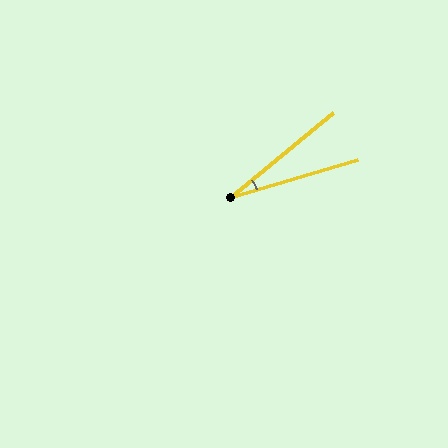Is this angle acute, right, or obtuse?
It is acute.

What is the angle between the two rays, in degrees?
Approximately 23 degrees.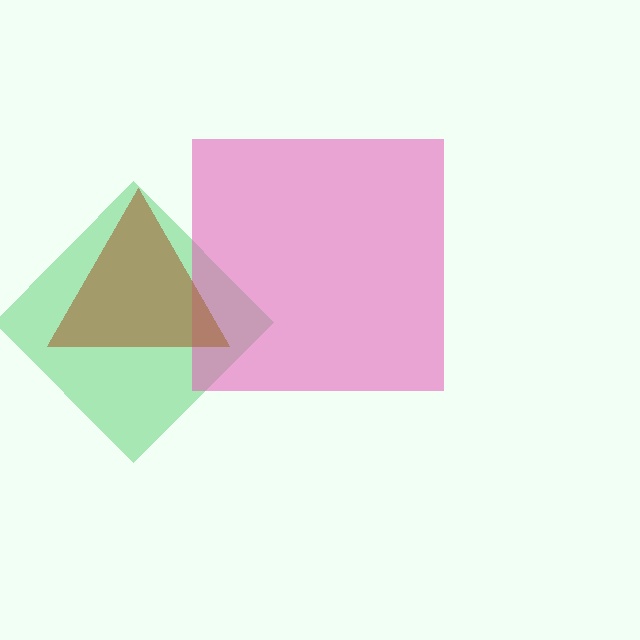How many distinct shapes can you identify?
There are 3 distinct shapes: a green diamond, a pink square, a brown triangle.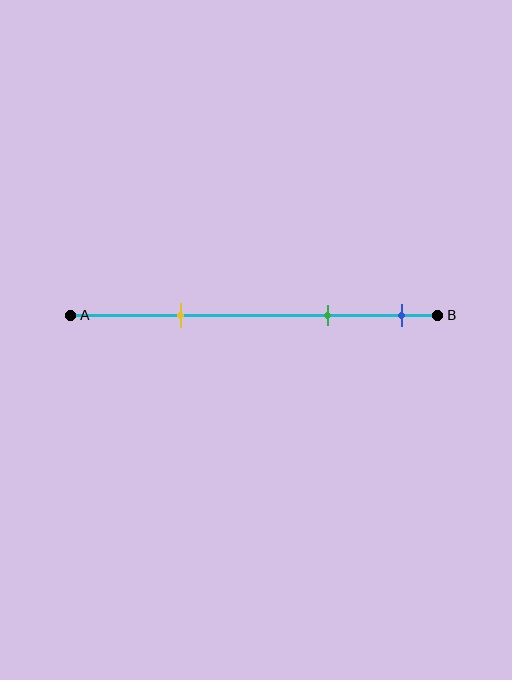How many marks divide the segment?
There are 3 marks dividing the segment.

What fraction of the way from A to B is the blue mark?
The blue mark is approximately 90% (0.9) of the way from A to B.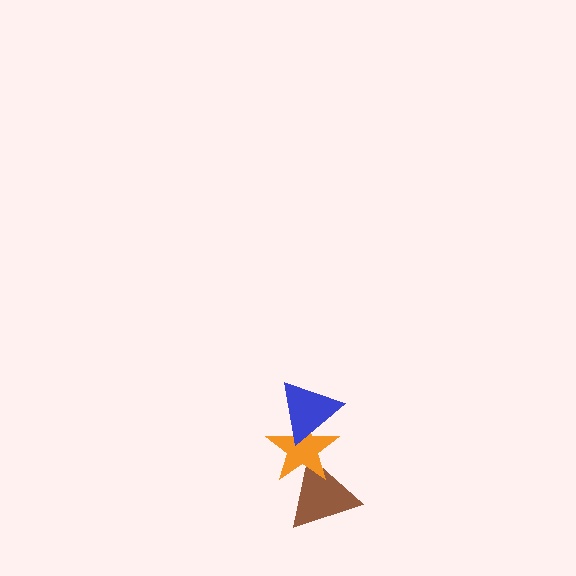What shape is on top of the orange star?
The blue triangle is on top of the orange star.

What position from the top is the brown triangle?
The brown triangle is 3rd from the top.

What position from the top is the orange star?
The orange star is 2nd from the top.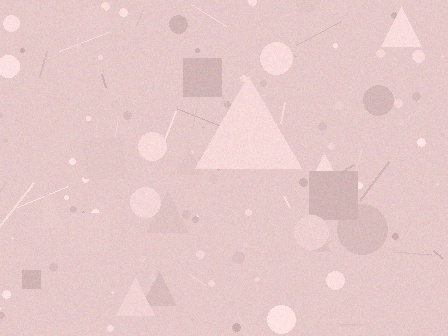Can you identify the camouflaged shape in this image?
The camouflaged shape is a triangle.